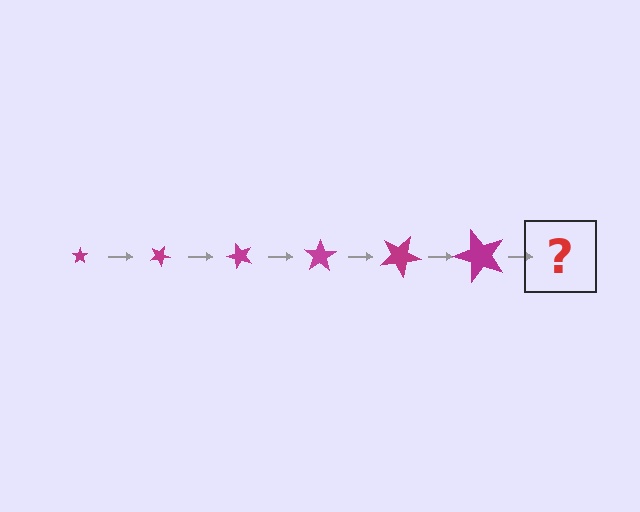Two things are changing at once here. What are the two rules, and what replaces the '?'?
The two rules are that the star grows larger each step and it rotates 25 degrees each step. The '?' should be a star, larger than the previous one and rotated 150 degrees from the start.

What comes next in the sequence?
The next element should be a star, larger than the previous one and rotated 150 degrees from the start.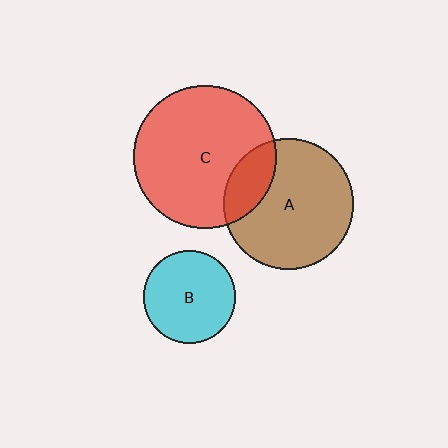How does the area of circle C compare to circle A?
Approximately 1.2 times.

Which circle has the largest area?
Circle C (red).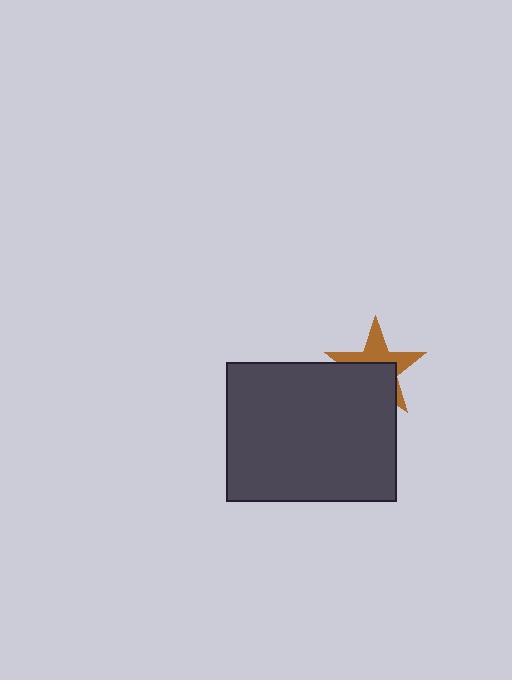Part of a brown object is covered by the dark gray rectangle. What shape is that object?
It is a star.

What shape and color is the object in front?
The object in front is a dark gray rectangle.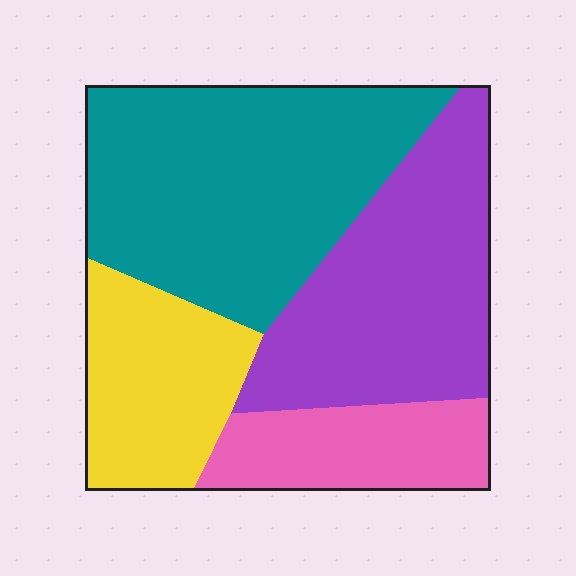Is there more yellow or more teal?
Teal.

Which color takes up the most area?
Teal, at roughly 40%.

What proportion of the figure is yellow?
Yellow covers 18% of the figure.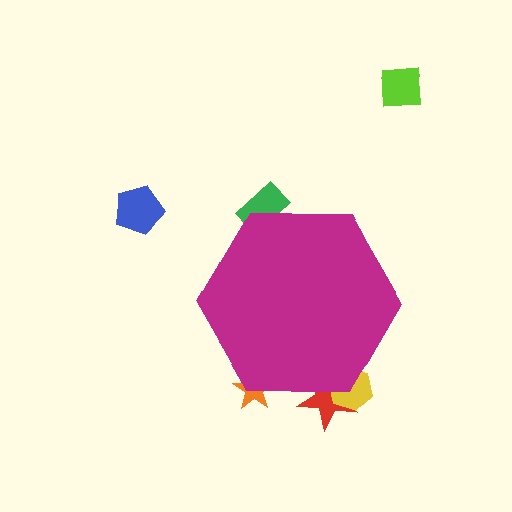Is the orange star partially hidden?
Yes, the orange star is partially hidden behind the magenta hexagon.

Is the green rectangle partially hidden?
Yes, the green rectangle is partially hidden behind the magenta hexagon.